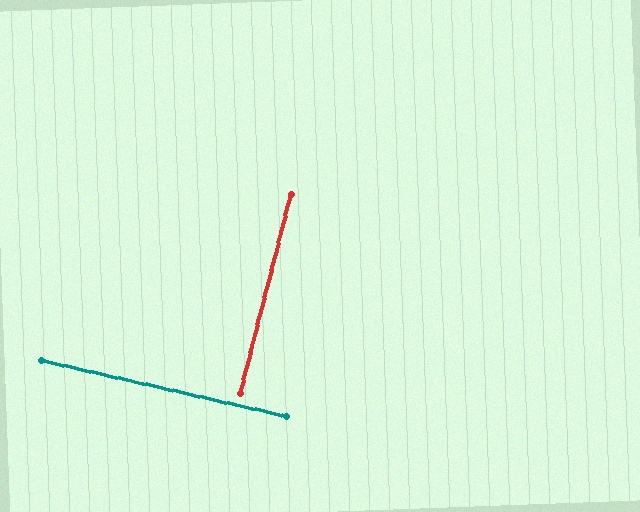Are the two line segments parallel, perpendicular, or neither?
Perpendicular — they meet at approximately 88°.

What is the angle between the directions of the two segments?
Approximately 88 degrees.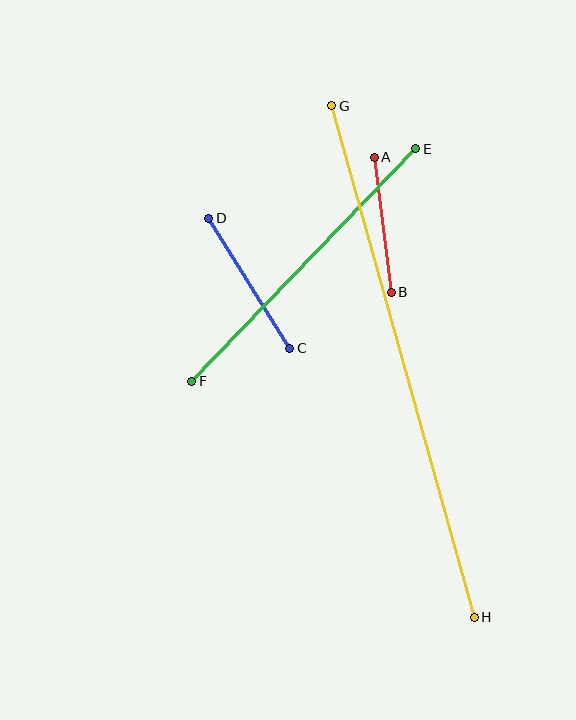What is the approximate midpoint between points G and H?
The midpoint is at approximately (403, 362) pixels.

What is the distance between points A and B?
The distance is approximately 136 pixels.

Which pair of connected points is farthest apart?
Points G and H are farthest apart.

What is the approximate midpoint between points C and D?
The midpoint is at approximately (249, 283) pixels.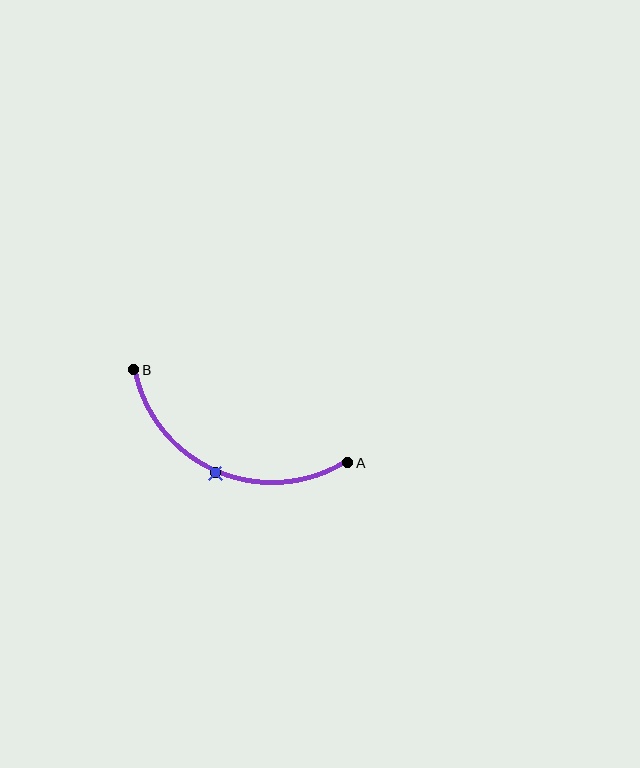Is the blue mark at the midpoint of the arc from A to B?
Yes. The blue mark lies on the arc at equal arc-length from both A and B — it is the arc midpoint.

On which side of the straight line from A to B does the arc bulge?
The arc bulges below the straight line connecting A and B.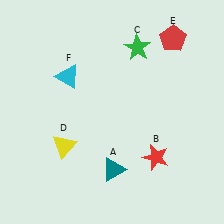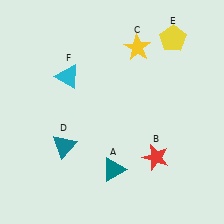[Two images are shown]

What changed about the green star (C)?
In Image 1, C is green. In Image 2, it changed to yellow.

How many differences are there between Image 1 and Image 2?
There are 3 differences between the two images.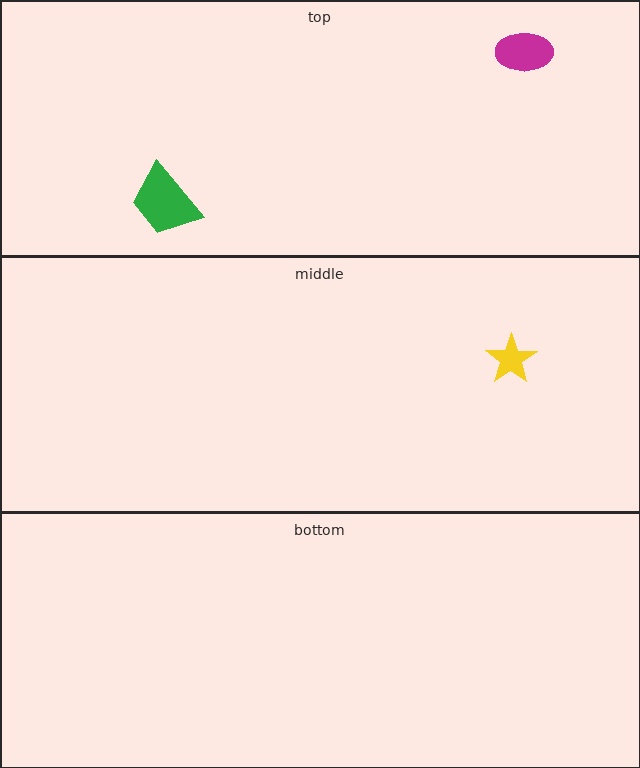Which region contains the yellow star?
The middle region.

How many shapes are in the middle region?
1.